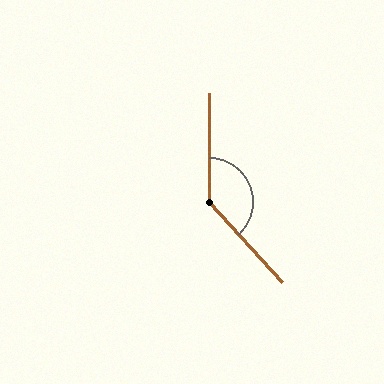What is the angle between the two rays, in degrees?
Approximately 137 degrees.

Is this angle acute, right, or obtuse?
It is obtuse.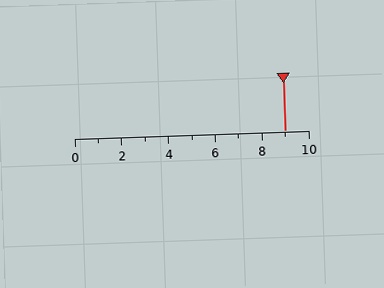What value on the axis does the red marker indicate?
The marker indicates approximately 9.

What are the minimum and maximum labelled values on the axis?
The axis runs from 0 to 10.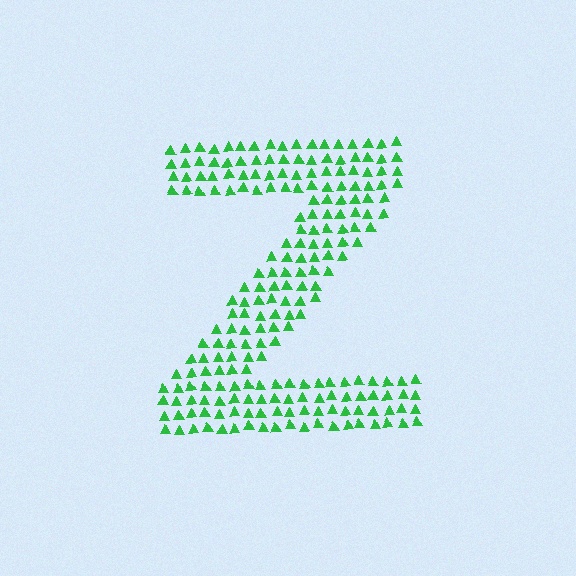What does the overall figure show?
The overall figure shows the letter Z.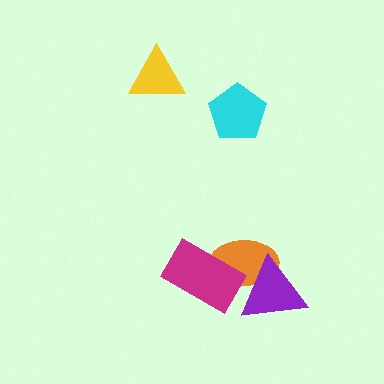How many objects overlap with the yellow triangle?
0 objects overlap with the yellow triangle.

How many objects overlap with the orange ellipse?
2 objects overlap with the orange ellipse.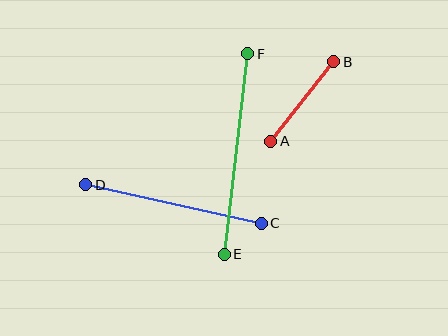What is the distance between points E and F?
The distance is approximately 202 pixels.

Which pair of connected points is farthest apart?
Points E and F are farthest apart.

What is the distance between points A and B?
The distance is approximately 101 pixels.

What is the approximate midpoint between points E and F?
The midpoint is at approximately (236, 154) pixels.